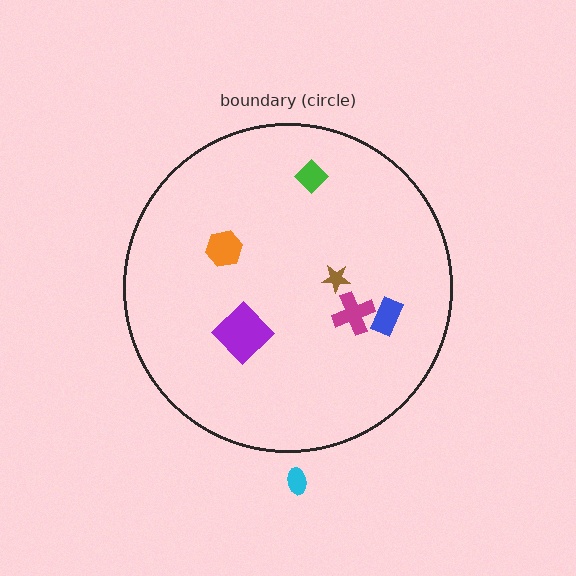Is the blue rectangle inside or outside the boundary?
Inside.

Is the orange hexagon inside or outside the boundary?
Inside.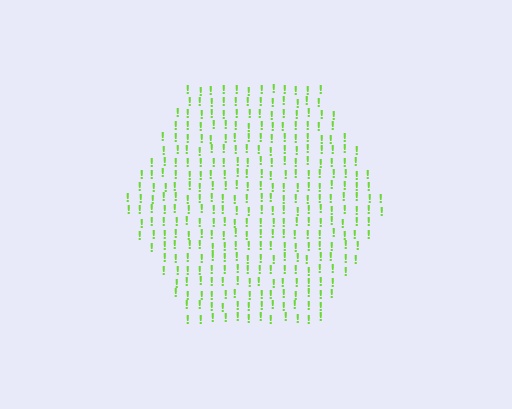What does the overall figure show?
The overall figure shows a hexagon.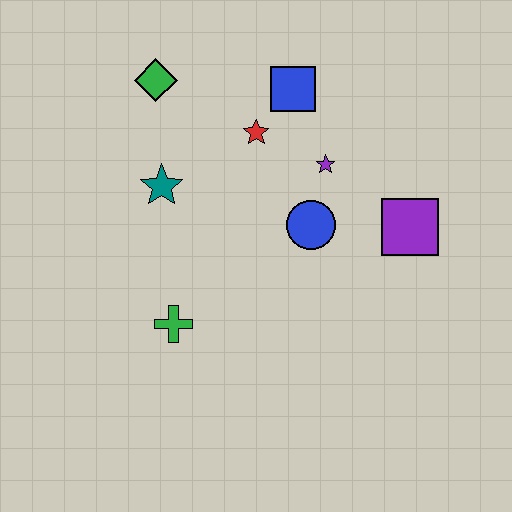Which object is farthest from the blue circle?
The green diamond is farthest from the blue circle.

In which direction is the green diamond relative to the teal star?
The green diamond is above the teal star.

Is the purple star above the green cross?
Yes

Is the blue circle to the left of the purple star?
Yes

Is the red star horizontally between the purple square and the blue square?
No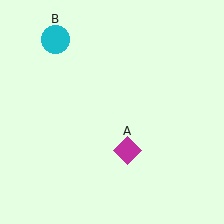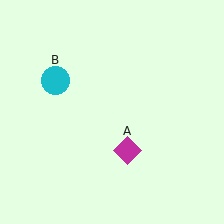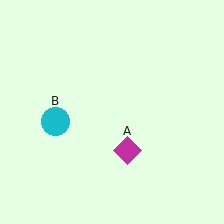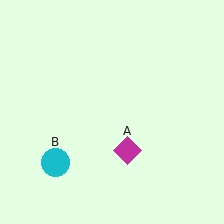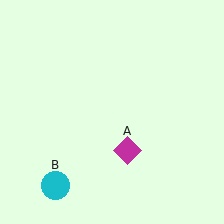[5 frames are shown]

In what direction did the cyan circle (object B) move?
The cyan circle (object B) moved down.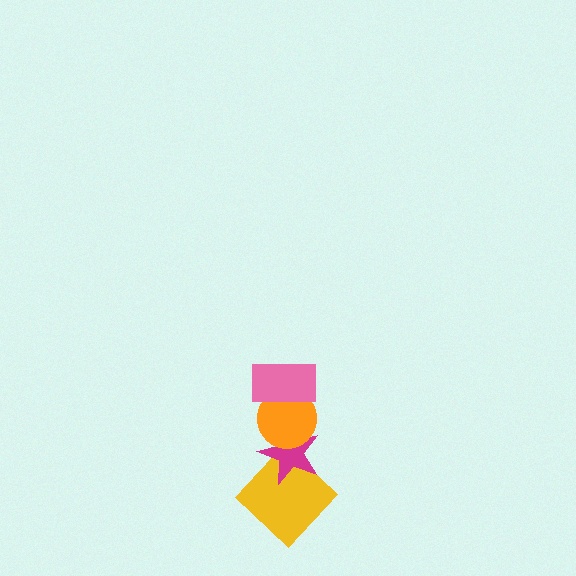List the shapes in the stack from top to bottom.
From top to bottom: the pink rectangle, the orange circle, the magenta star, the yellow diamond.